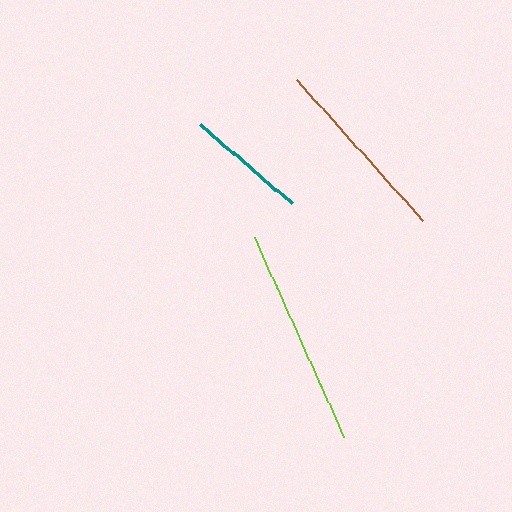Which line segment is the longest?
The lime line is the longest at approximately 220 pixels.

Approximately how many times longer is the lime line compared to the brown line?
The lime line is approximately 1.2 times the length of the brown line.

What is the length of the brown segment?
The brown segment is approximately 190 pixels long.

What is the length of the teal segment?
The teal segment is approximately 120 pixels long.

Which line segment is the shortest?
The teal line is the shortest at approximately 120 pixels.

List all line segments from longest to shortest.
From longest to shortest: lime, brown, teal.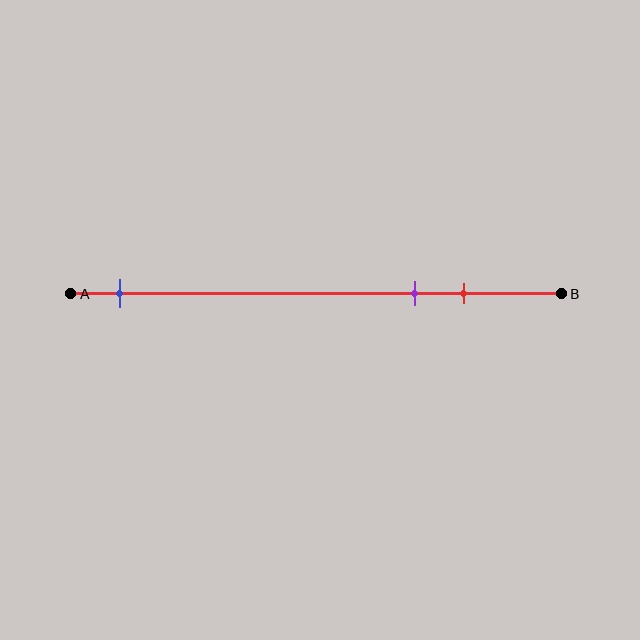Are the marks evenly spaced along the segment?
No, the marks are not evenly spaced.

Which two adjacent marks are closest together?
The purple and red marks are the closest adjacent pair.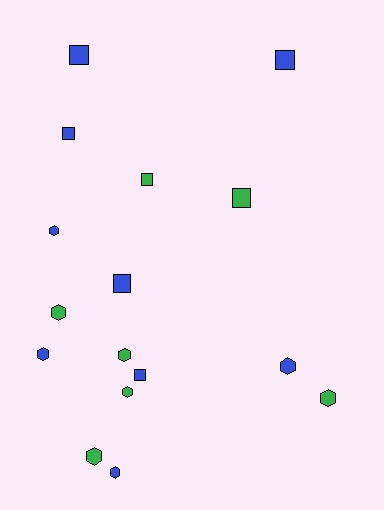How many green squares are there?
There are 2 green squares.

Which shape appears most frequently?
Hexagon, with 9 objects.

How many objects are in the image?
There are 16 objects.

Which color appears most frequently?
Blue, with 9 objects.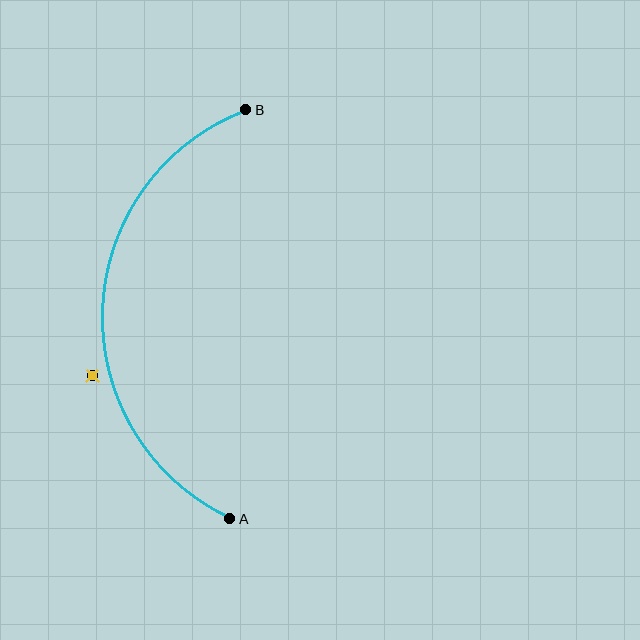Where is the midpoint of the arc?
The arc midpoint is the point on the curve farthest from the straight line joining A and B. It sits to the left of that line.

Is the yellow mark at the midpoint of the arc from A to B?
No — the yellow mark does not lie on the arc at all. It sits slightly outside the curve.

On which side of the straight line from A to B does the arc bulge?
The arc bulges to the left of the straight line connecting A and B.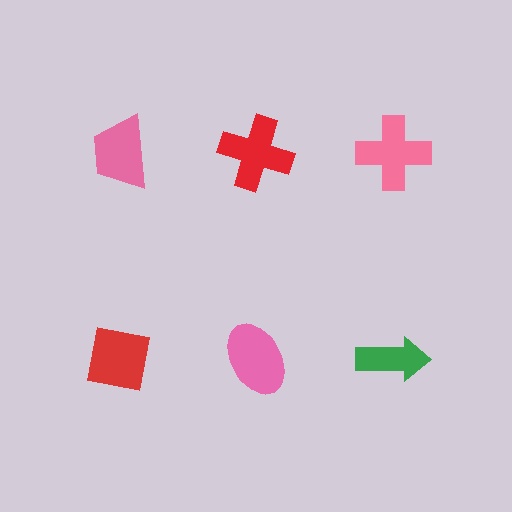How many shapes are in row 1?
3 shapes.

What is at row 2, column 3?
A green arrow.